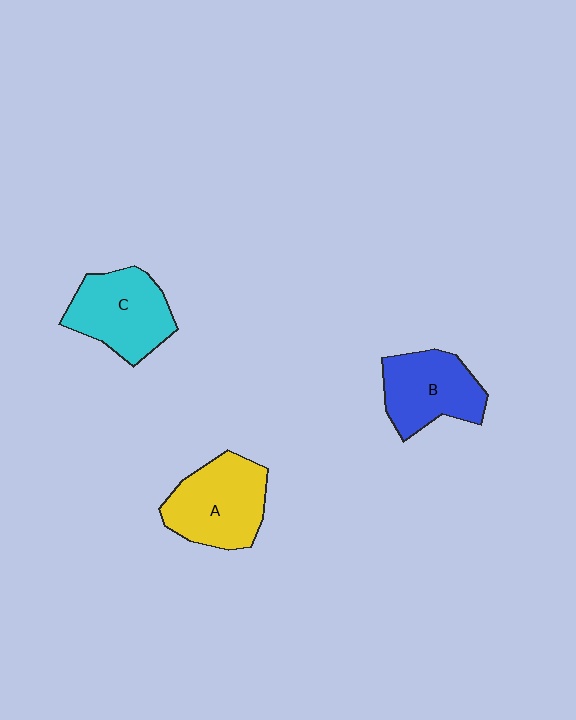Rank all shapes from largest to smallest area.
From largest to smallest: A (yellow), C (cyan), B (blue).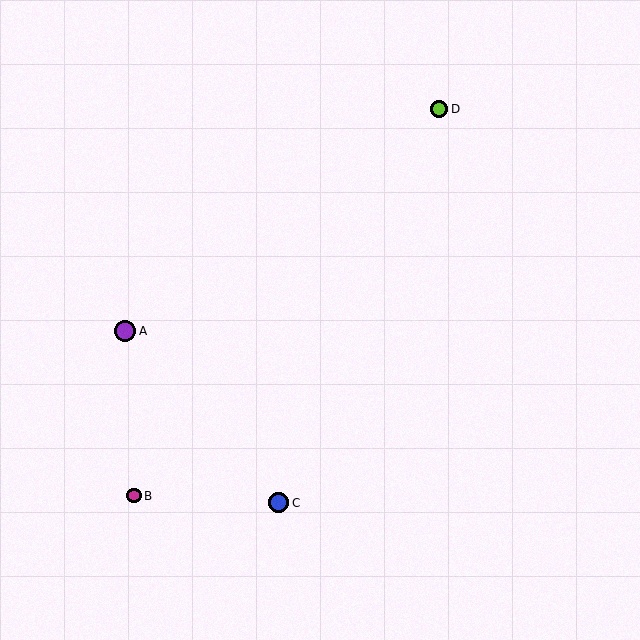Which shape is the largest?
The purple circle (labeled A) is the largest.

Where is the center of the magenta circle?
The center of the magenta circle is at (134, 496).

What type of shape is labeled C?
Shape C is a blue circle.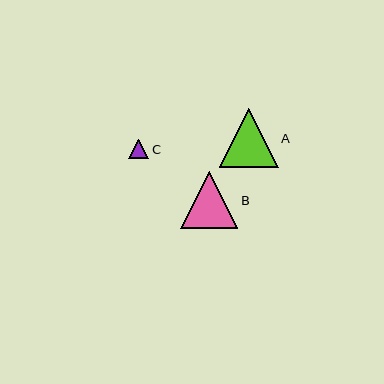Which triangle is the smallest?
Triangle C is the smallest with a size of approximately 20 pixels.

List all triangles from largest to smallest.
From largest to smallest: A, B, C.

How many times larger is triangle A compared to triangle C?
Triangle A is approximately 3.0 times the size of triangle C.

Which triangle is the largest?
Triangle A is the largest with a size of approximately 59 pixels.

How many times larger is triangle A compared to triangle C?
Triangle A is approximately 3.0 times the size of triangle C.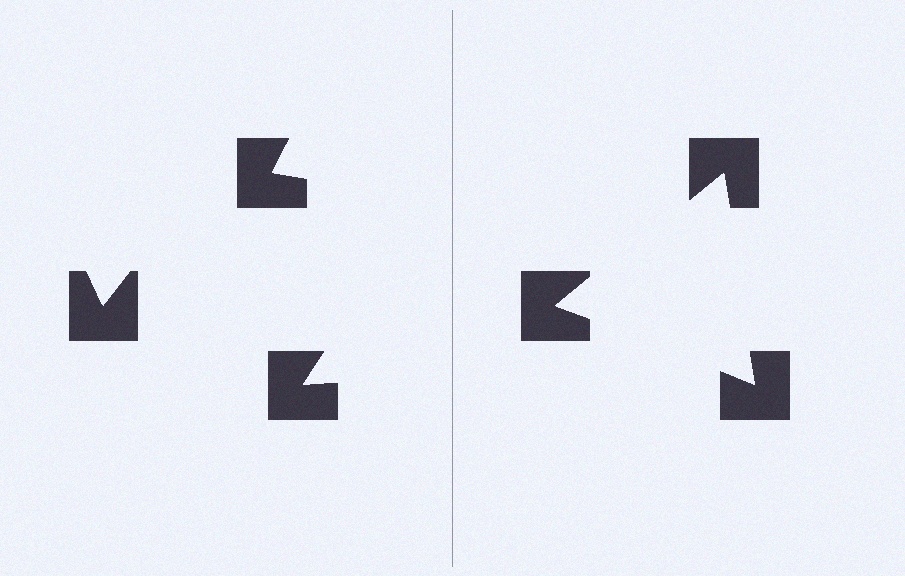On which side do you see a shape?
An illusory triangle appears on the right side. On the left side the wedge cuts are rotated, so no coherent shape forms.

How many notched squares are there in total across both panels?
6 — 3 on each side.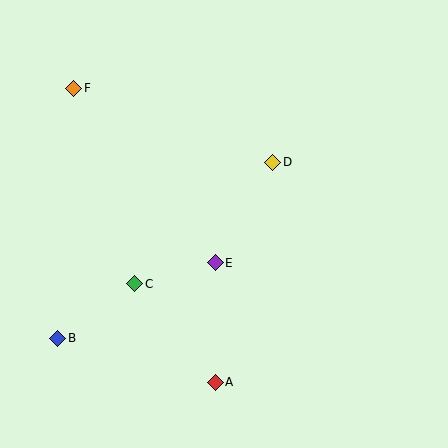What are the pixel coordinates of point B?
Point B is at (58, 338).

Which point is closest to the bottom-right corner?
Point A is closest to the bottom-right corner.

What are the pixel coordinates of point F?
Point F is at (74, 88).